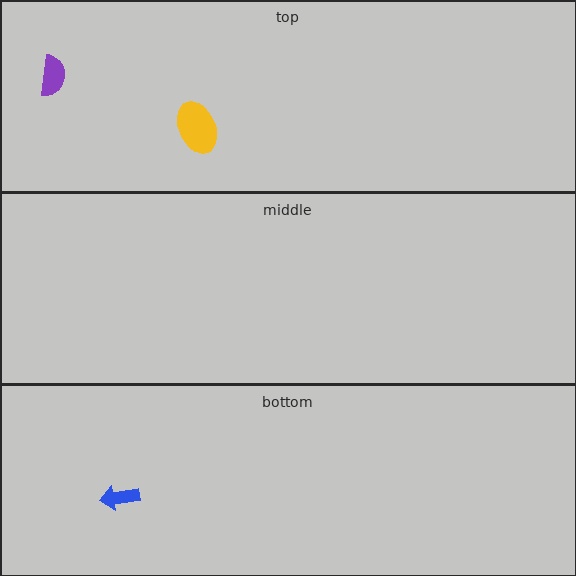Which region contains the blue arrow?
The bottom region.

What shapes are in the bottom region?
The blue arrow.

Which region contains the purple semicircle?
The top region.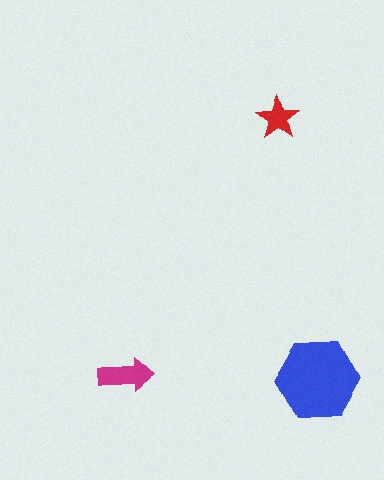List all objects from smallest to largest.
The red star, the magenta arrow, the blue hexagon.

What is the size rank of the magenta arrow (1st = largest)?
2nd.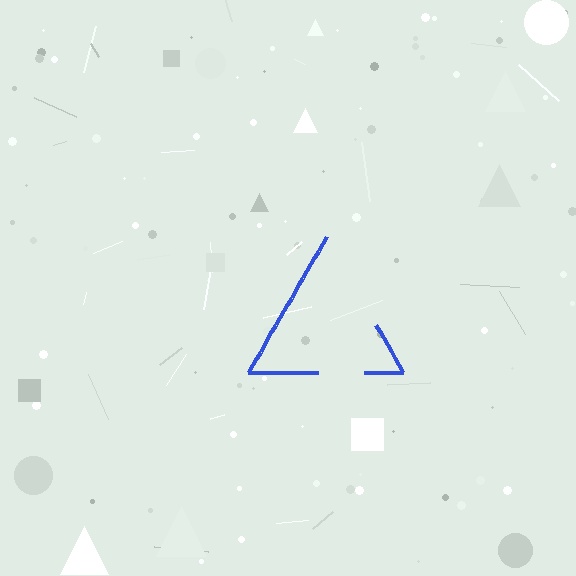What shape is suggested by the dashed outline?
The dashed outline suggests a triangle.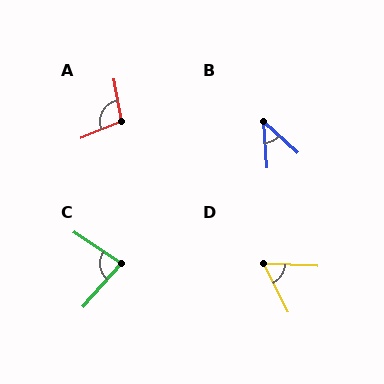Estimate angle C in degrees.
Approximately 82 degrees.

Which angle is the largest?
A, at approximately 103 degrees.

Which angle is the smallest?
B, at approximately 44 degrees.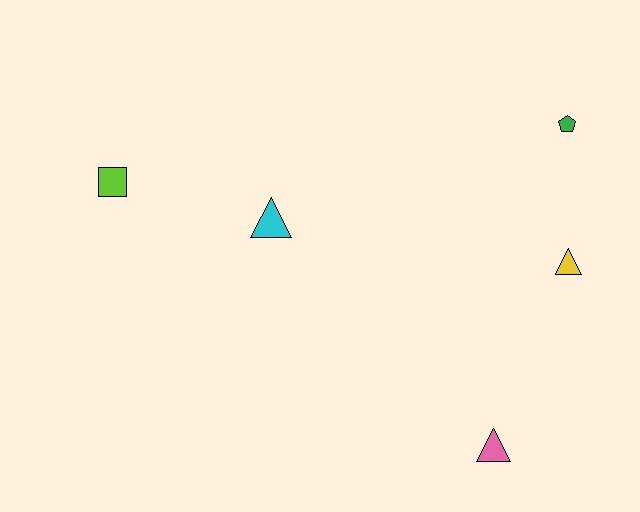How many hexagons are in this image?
There are no hexagons.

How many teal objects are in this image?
There are no teal objects.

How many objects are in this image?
There are 5 objects.